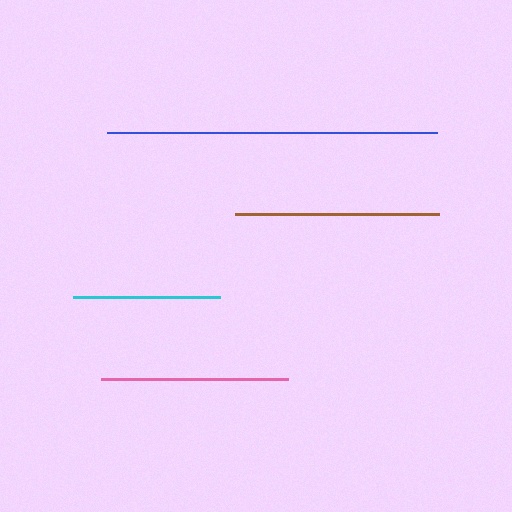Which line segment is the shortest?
The cyan line is the shortest at approximately 147 pixels.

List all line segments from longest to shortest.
From longest to shortest: blue, brown, pink, cyan.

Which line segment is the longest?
The blue line is the longest at approximately 330 pixels.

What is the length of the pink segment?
The pink segment is approximately 187 pixels long.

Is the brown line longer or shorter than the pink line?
The brown line is longer than the pink line.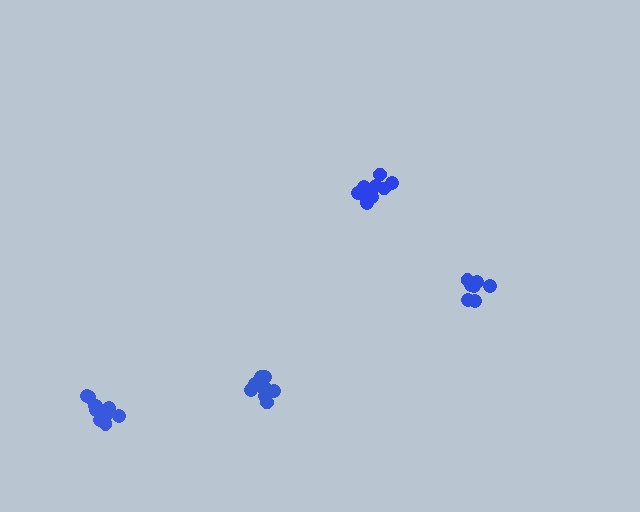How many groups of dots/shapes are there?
There are 4 groups.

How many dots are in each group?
Group 1: 7 dots, Group 2: 10 dots, Group 3: 10 dots, Group 4: 10 dots (37 total).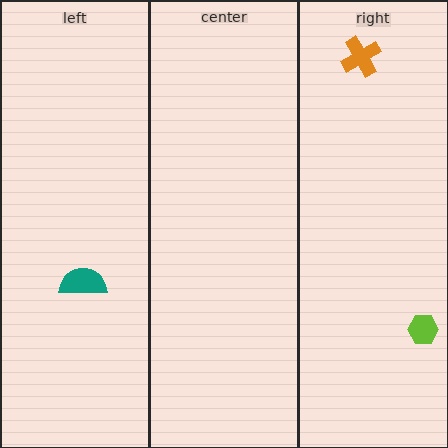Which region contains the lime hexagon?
The right region.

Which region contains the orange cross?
The right region.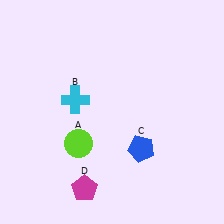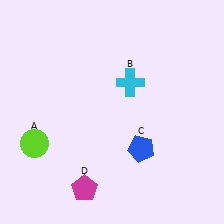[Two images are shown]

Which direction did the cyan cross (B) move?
The cyan cross (B) moved right.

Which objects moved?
The objects that moved are: the lime circle (A), the cyan cross (B).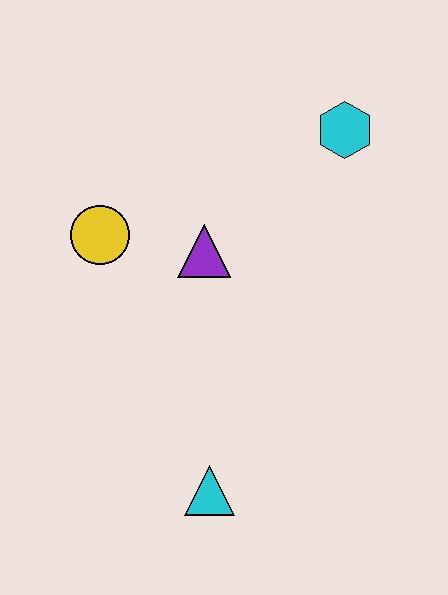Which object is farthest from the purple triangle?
The cyan triangle is farthest from the purple triangle.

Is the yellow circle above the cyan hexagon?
No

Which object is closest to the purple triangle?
The yellow circle is closest to the purple triangle.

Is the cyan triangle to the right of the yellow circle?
Yes